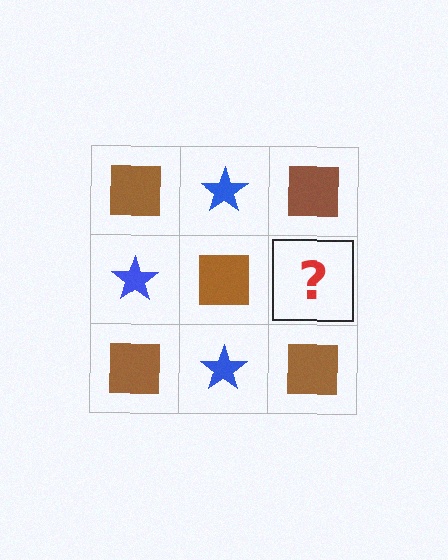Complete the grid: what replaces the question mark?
The question mark should be replaced with a blue star.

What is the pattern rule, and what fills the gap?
The rule is that it alternates brown square and blue star in a checkerboard pattern. The gap should be filled with a blue star.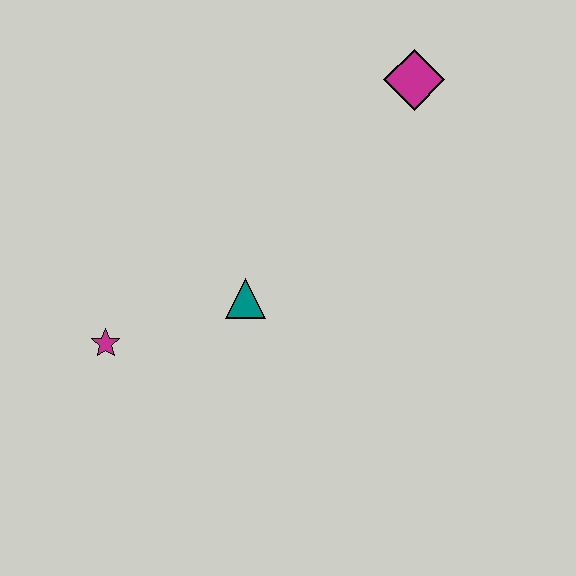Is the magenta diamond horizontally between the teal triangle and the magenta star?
No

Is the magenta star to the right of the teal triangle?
No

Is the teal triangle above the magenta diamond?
No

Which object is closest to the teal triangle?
The magenta star is closest to the teal triangle.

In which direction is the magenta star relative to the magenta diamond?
The magenta star is to the left of the magenta diamond.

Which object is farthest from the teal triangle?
The magenta diamond is farthest from the teal triangle.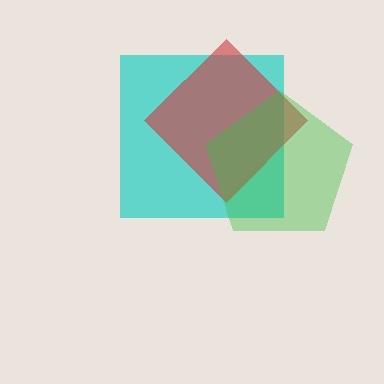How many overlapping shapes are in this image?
There are 3 overlapping shapes in the image.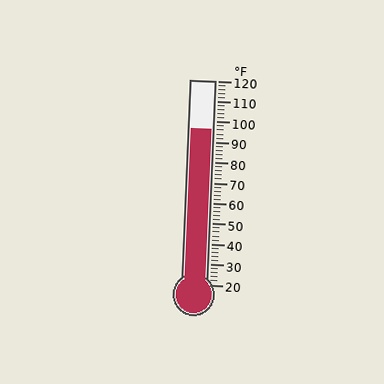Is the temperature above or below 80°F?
The temperature is above 80°F.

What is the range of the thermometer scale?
The thermometer scale ranges from 20°F to 120°F.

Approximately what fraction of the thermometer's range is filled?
The thermometer is filled to approximately 75% of its range.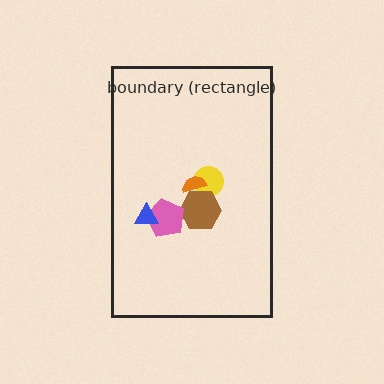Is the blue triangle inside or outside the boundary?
Inside.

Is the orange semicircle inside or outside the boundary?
Inside.